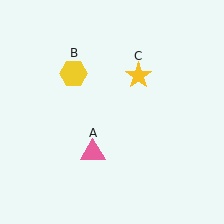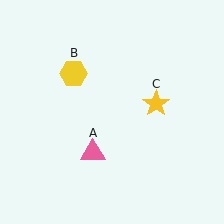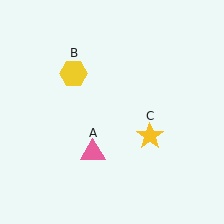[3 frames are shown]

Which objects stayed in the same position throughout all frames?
Pink triangle (object A) and yellow hexagon (object B) remained stationary.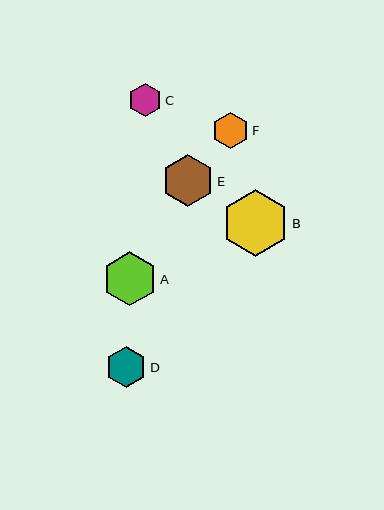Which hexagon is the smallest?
Hexagon C is the smallest with a size of approximately 33 pixels.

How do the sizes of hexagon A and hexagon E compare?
Hexagon A and hexagon E are approximately the same size.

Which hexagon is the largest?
Hexagon B is the largest with a size of approximately 66 pixels.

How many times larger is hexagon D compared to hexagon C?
Hexagon D is approximately 1.2 times the size of hexagon C.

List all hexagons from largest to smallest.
From largest to smallest: B, A, E, D, F, C.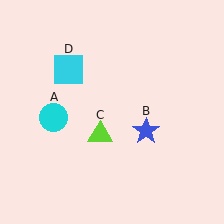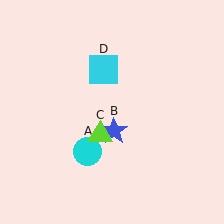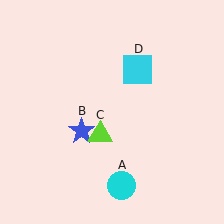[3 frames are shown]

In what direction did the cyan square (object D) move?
The cyan square (object D) moved right.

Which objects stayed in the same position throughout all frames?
Lime triangle (object C) remained stationary.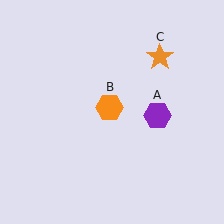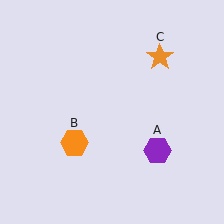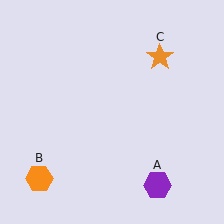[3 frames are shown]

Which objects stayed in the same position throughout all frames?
Orange star (object C) remained stationary.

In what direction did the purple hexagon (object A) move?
The purple hexagon (object A) moved down.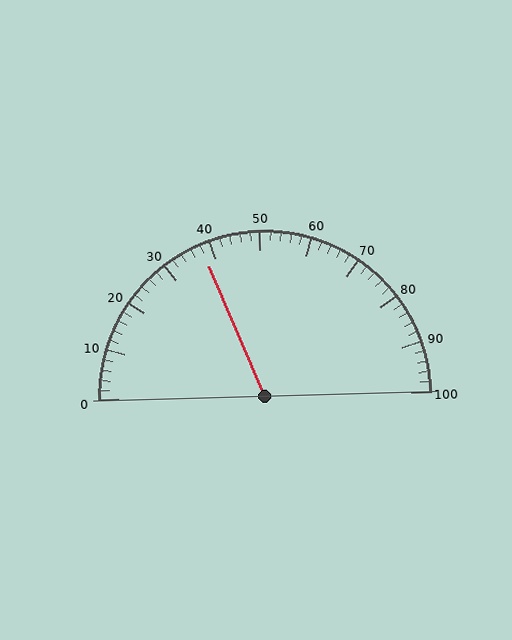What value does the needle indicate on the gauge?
The needle indicates approximately 38.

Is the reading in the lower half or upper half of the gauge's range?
The reading is in the lower half of the range (0 to 100).